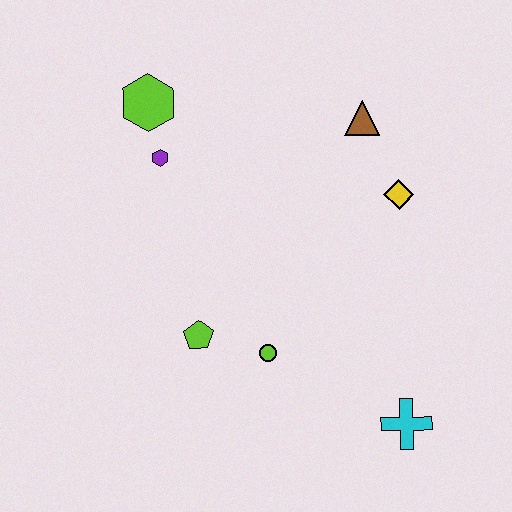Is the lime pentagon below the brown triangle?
Yes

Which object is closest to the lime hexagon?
The purple hexagon is closest to the lime hexagon.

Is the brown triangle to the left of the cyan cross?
Yes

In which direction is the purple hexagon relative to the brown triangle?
The purple hexagon is to the left of the brown triangle.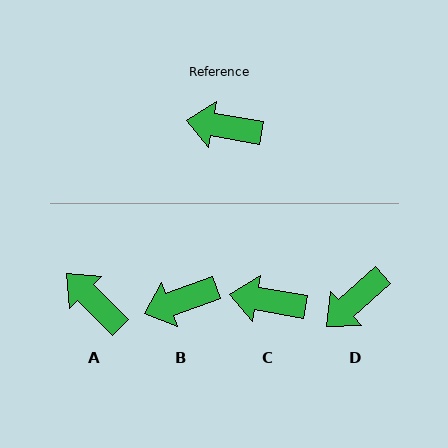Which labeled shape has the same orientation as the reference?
C.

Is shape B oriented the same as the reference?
No, it is off by about 30 degrees.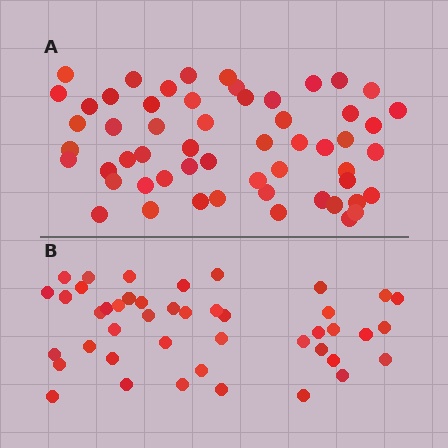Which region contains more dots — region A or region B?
Region A (the top region) has more dots.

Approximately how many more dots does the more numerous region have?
Region A has roughly 12 or so more dots than region B.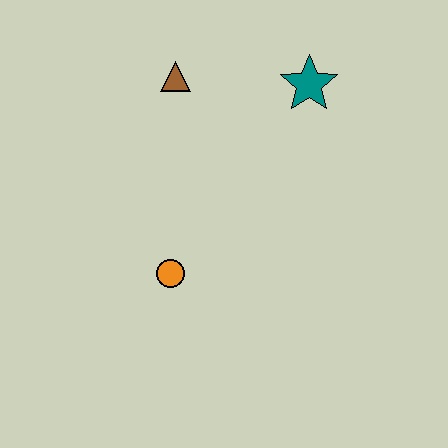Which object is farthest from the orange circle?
The teal star is farthest from the orange circle.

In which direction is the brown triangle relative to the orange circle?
The brown triangle is above the orange circle.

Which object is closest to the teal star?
The brown triangle is closest to the teal star.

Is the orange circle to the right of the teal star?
No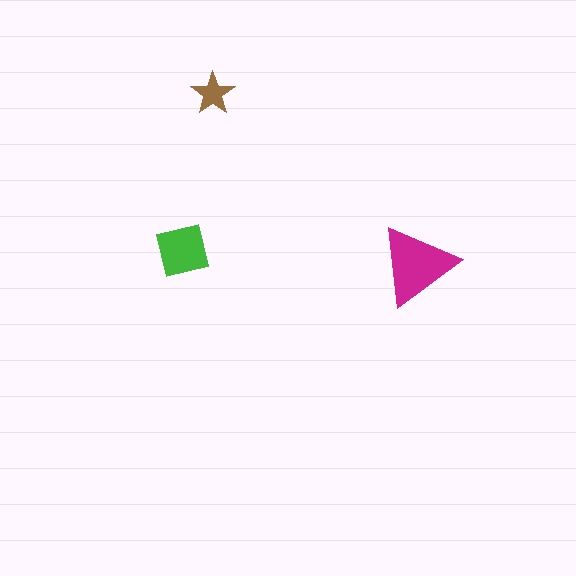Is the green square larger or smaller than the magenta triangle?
Smaller.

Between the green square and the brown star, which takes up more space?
The green square.